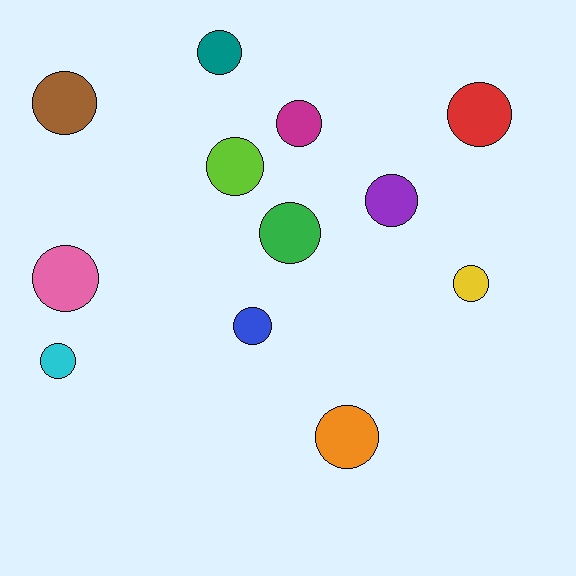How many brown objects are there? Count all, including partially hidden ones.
There is 1 brown object.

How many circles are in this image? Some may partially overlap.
There are 12 circles.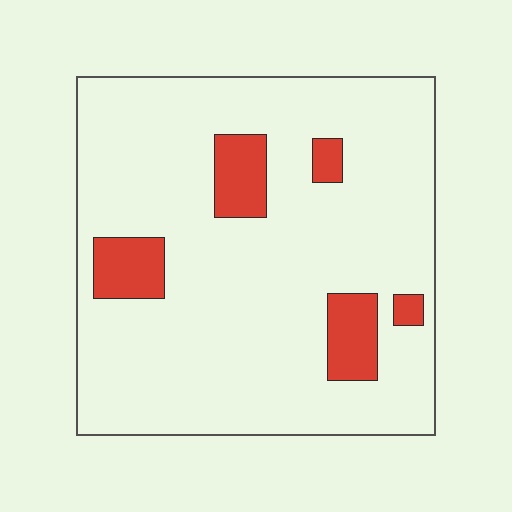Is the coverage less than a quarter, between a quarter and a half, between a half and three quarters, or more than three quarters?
Less than a quarter.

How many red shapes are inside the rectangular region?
5.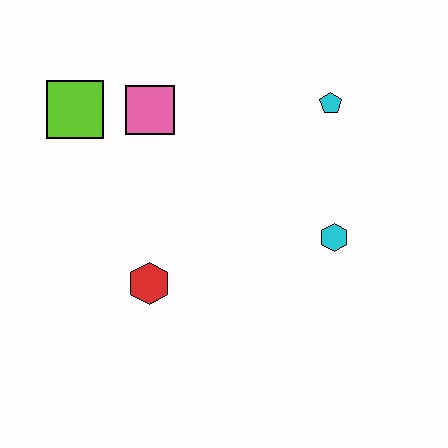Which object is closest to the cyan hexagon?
The cyan pentagon is closest to the cyan hexagon.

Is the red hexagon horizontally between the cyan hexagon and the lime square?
Yes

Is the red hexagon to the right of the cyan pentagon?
No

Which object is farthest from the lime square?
The cyan hexagon is farthest from the lime square.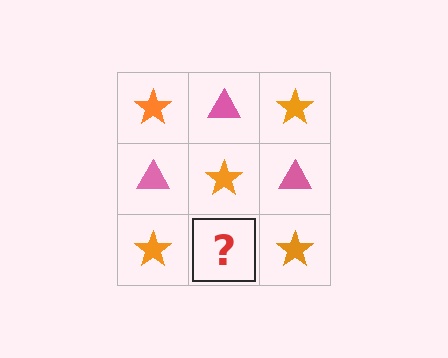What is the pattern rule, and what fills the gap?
The rule is that it alternates orange star and pink triangle in a checkerboard pattern. The gap should be filled with a pink triangle.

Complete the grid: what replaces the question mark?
The question mark should be replaced with a pink triangle.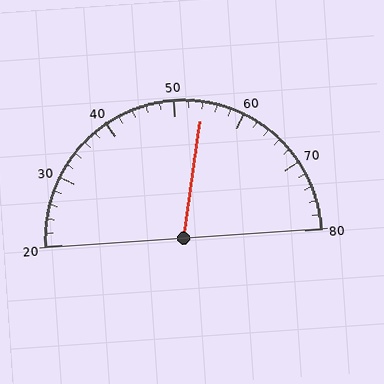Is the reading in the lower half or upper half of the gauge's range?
The reading is in the upper half of the range (20 to 80).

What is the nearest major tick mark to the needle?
The nearest major tick mark is 50.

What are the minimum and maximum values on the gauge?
The gauge ranges from 20 to 80.